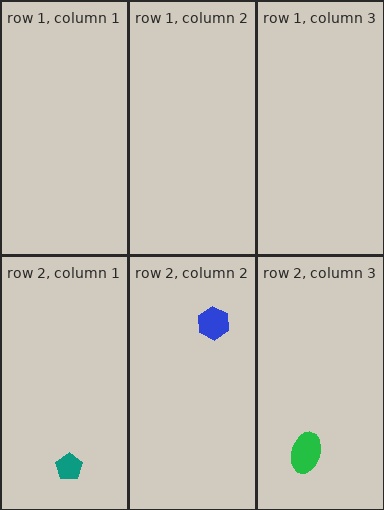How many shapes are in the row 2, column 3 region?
1.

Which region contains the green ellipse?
The row 2, column 3 region.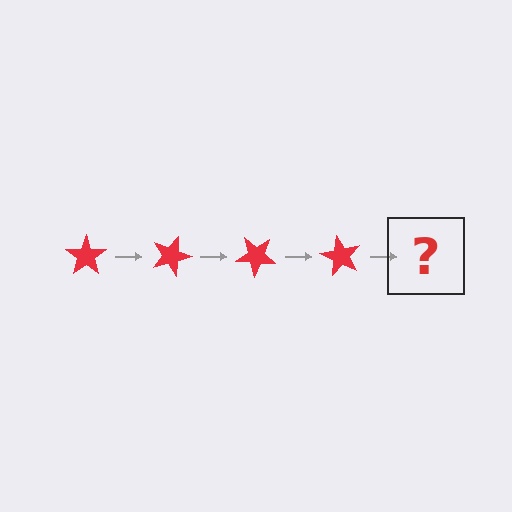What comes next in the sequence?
The next element should be a red star rotated 80 degrees.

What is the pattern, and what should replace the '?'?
The pattern is that the star rotates 20 degrees each step. The '?' should be a red star rotated 80 degrees.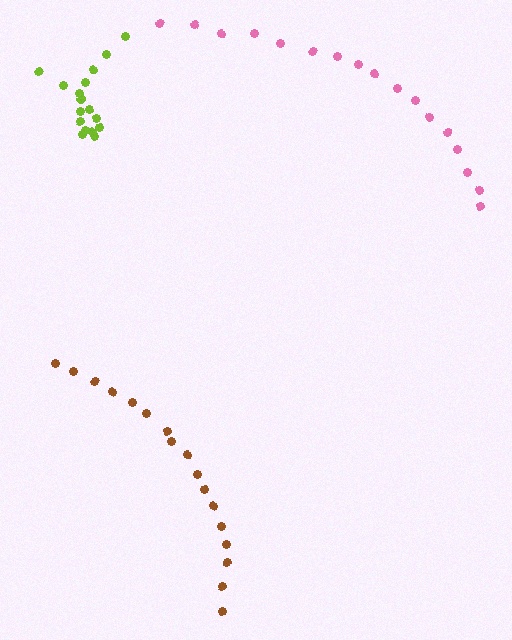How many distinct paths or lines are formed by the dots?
There are 3 distinct paths.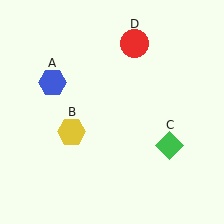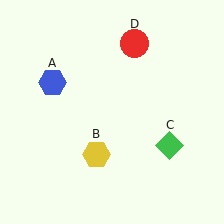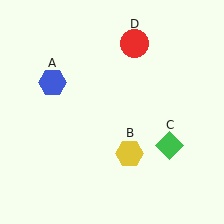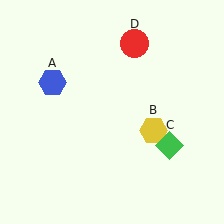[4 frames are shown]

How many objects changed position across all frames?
1 object changed position: yellow hexagon (object B).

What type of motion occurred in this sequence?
The yellow hexagon (object B) rotated counterclockwise around the center of the scene.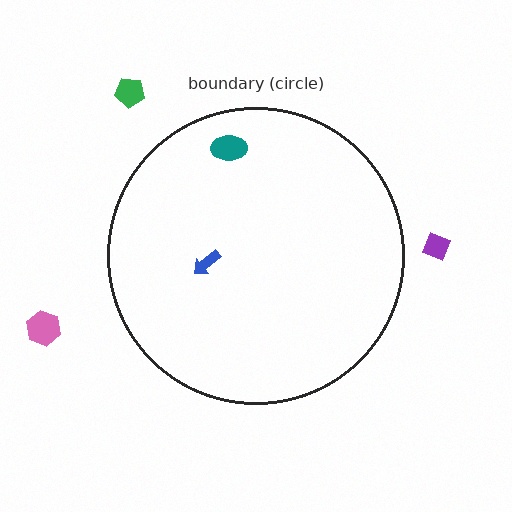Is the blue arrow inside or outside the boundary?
Inside.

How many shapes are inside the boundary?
2 inside, 3 outside.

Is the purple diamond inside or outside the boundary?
Outside.